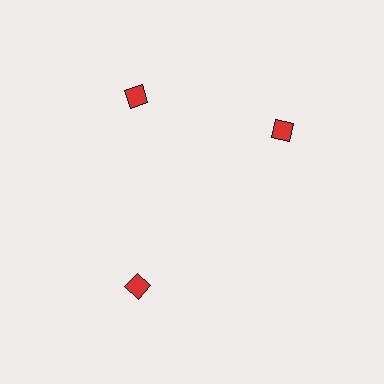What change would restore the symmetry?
The symmetry would be restored by rotating it back into even spacing with its neighbors so that all 3 diamonds sit at equal angles and equal distance from the center.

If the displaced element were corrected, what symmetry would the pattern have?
It would have 3-fold rotational symmetry — the pattern would map onto itself every 120 degrees.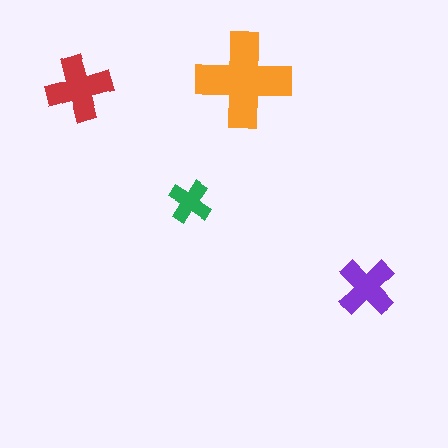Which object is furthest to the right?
The purple cross is rightmost.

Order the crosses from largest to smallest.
the orange one, the red one, the purple one, the green one.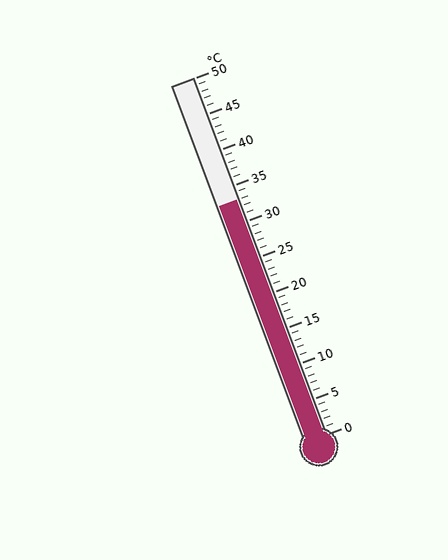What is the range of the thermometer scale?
The thermometer scale ranges from 0°C to 50°C.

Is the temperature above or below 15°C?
The temperature is above 15°C.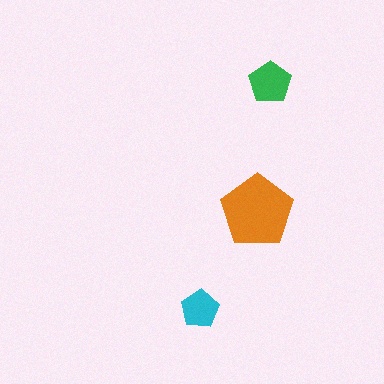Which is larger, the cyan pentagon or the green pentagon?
The green one.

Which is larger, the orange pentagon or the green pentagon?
The orange one.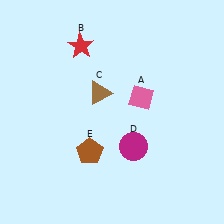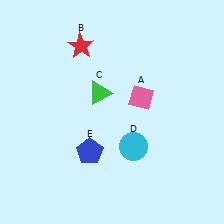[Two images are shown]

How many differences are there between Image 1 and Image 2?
There are 3 differences between the two images.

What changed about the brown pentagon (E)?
In Image 1, E is brown. In Image 2, it changed to blue.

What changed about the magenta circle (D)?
In Image 1, D is magenta. In Image 2, it changed to cyan.